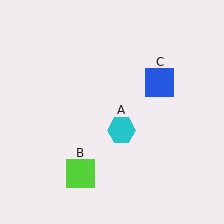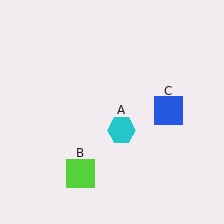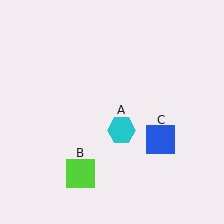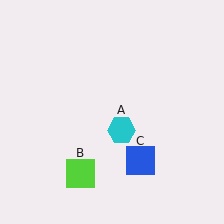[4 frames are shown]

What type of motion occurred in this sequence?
The blue square (object C) rotated clockwise around the center of the scene.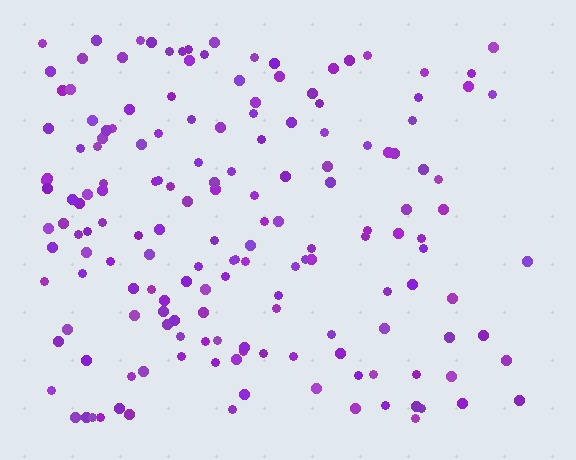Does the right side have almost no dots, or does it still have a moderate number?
Still a moderate number, just noticeably fewer than the left.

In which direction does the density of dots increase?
From right to left, with the left side densest.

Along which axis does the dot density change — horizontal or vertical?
Horizontal.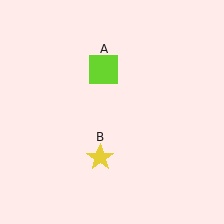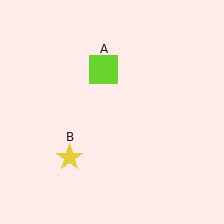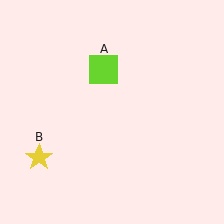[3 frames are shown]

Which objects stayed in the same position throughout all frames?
Lime square (object A) remained stationary.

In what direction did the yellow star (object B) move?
The yellow star (object B) moved left.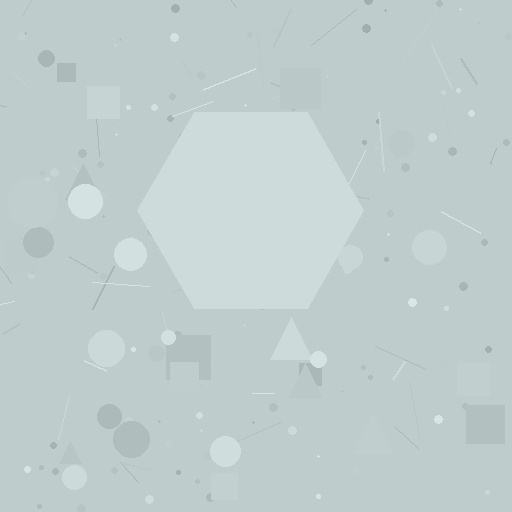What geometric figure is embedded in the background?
A hexagon is embedded in the background.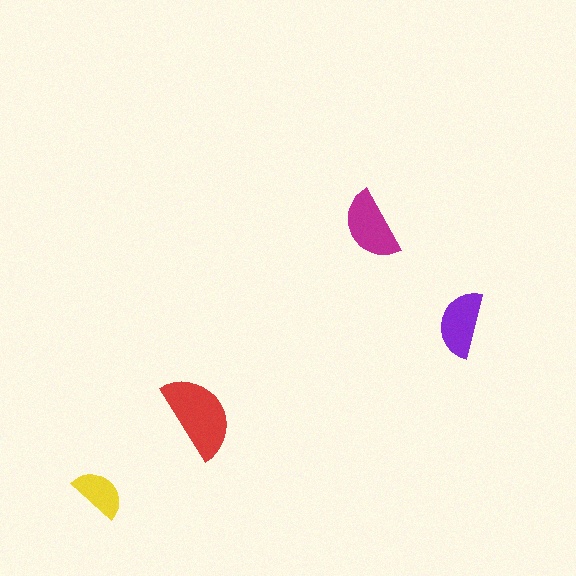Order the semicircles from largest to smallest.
the red one, the magenta one, the purple one, the yellow one.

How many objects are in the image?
There are 4 objects in the image.